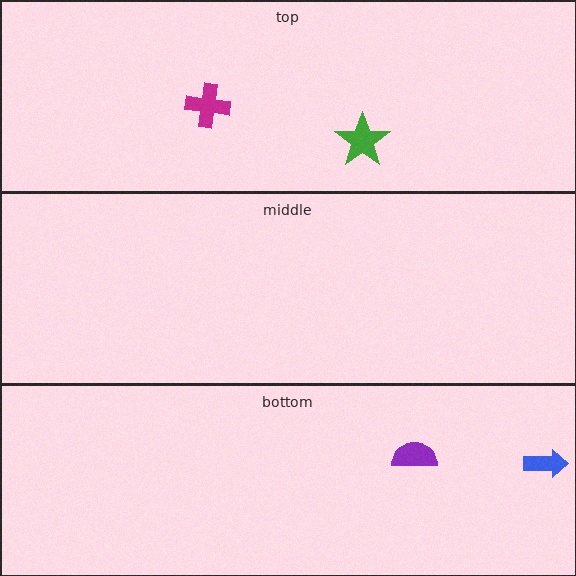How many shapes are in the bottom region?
2.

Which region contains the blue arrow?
The bottom region.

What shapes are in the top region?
The green star, the magenta cross.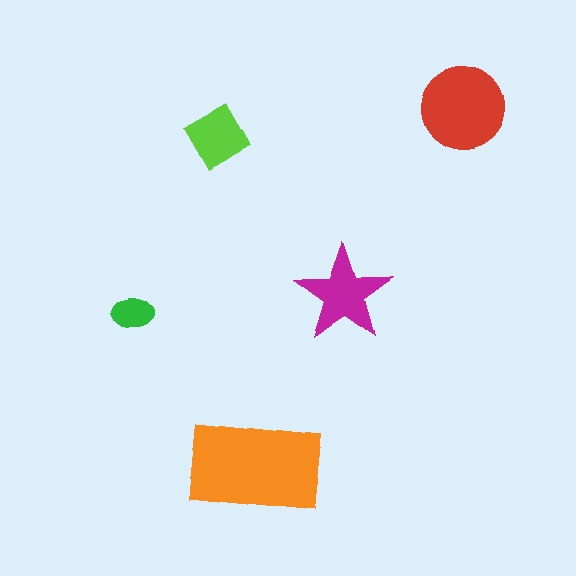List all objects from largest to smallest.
The orange rectangle, the red circle, the magenta star, the lime square, the green ellipse.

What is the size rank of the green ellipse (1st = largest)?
5th.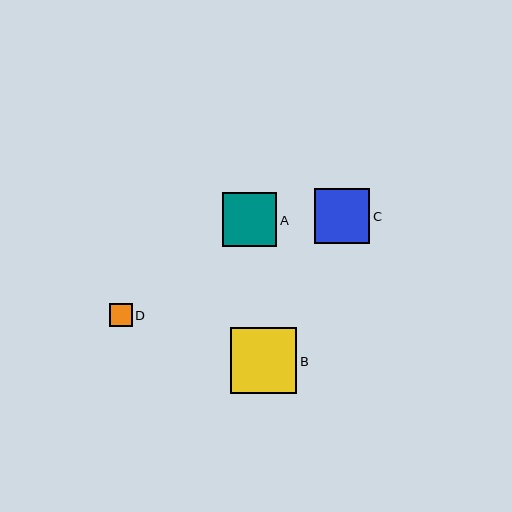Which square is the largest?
Square B is the largest with a size of approximately 66 pixels.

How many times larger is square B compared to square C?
Square B is approximately 1.2 times the size of square C.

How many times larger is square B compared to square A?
Square B is approximately 1.2 times the size of square A.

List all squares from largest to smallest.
From largest to smallest: B, C, A, D.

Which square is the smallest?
Square D is the smallest with a size of approximately 23 pixels.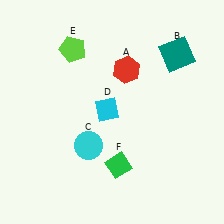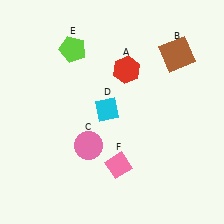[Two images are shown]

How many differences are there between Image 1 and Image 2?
There are 3 differences between the two images.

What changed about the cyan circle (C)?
In Image 1, C is cyan. In Image 2, it changed to pink.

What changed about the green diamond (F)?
In Image 1, F is green. In Image 2, it changed to pink.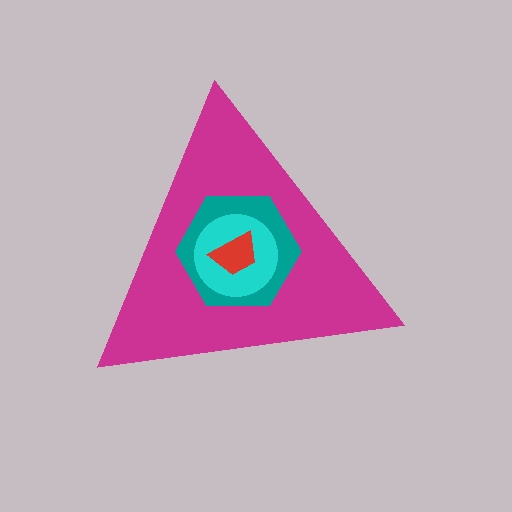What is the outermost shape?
The magenta triangle.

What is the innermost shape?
The red trapezoid.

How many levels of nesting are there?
4.